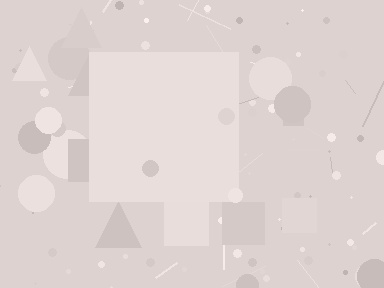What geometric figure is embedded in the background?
A square is embedded in the background.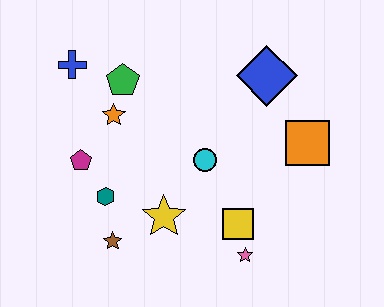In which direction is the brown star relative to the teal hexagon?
The brown star is below the teal hexagon.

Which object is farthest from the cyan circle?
The blue cross is farthest from the cyan circle.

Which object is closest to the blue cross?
The green pentagon is closest to the blue cross.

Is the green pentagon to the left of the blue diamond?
Yes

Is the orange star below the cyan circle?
No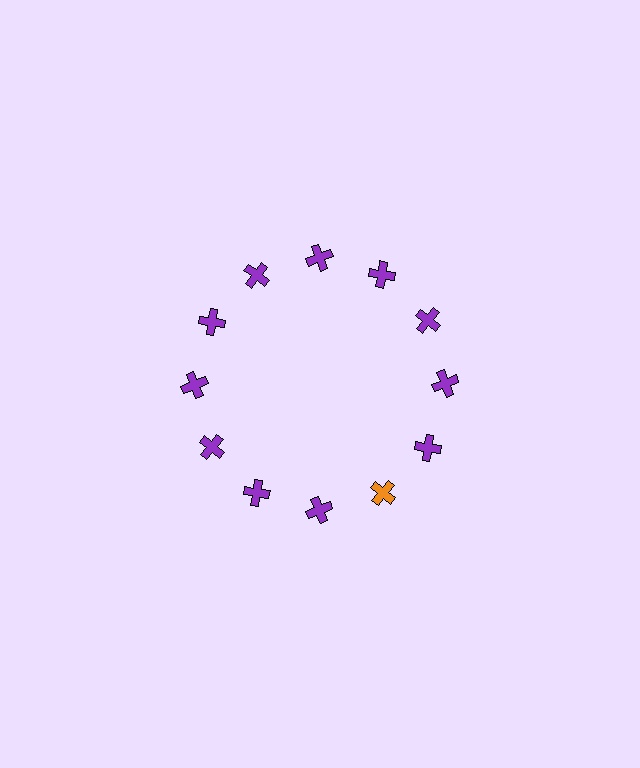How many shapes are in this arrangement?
There are 12 shapes arranged in a ring pattern.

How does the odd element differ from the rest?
It has a different color: orange instead of purple.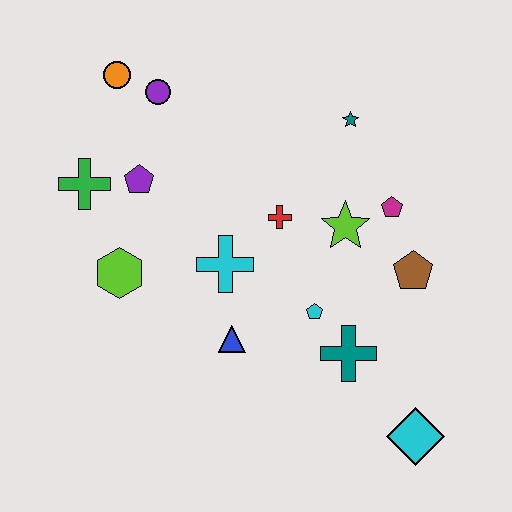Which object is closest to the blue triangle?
The cyan cross is closest to the blue triangle.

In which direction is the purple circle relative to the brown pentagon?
The purple circle is to the left of the brown pentagon.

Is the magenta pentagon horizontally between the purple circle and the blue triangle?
No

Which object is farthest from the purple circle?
The cyan diamond is farthest from the purple circle.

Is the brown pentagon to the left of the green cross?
No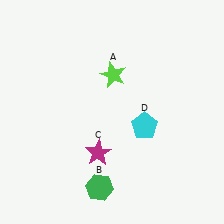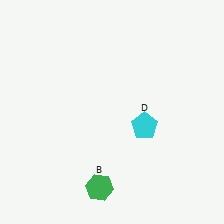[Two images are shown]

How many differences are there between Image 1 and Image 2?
There are 2 differences between the two images.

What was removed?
The magenta star (C), the lime star (A) were removed in Image 2.